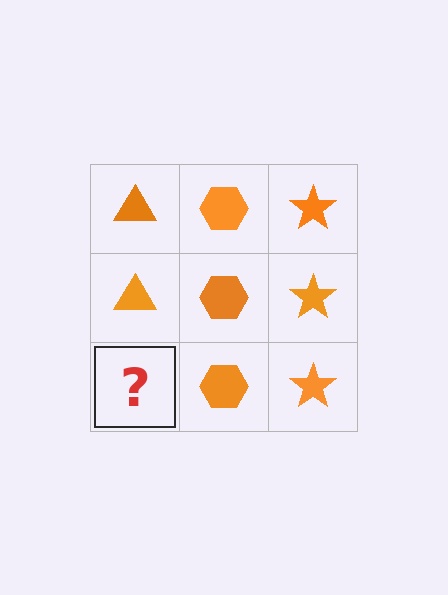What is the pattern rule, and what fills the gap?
The rule is that each column has a consistent shape. The gap should be filled with an orange triangle.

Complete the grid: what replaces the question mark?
The question mark should be replaced with an orange triangle.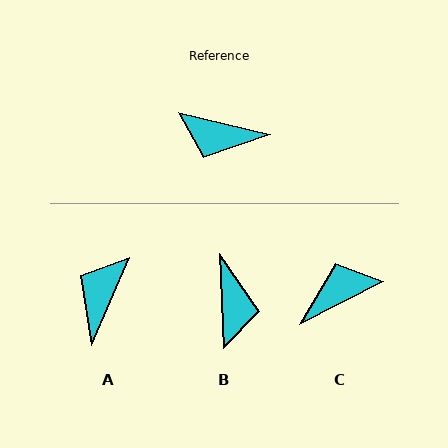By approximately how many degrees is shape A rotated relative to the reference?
Approximately 100 degrees clockwise.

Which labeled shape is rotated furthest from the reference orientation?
C, about 140 degrees away.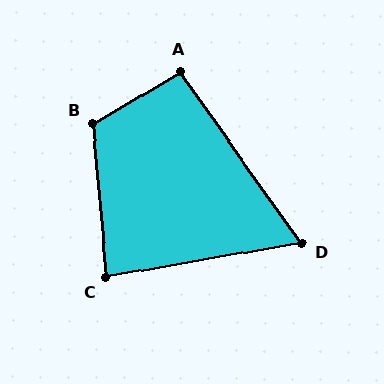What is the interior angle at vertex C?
Approximately 85 degrees (approximately right).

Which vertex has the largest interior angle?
B, at approximately 115 degrees.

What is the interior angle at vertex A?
Approximately 95 degrees (approximately right).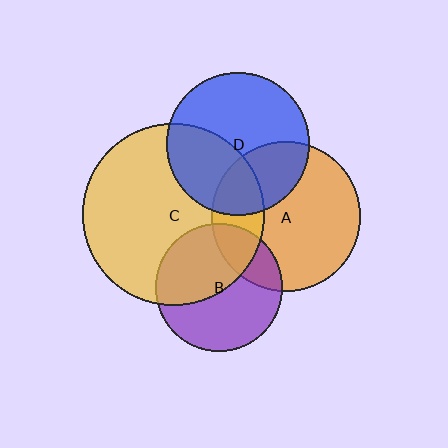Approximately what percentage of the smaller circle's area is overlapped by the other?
Approximately 40%.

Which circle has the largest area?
Circle C (yellow).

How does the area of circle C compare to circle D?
Approximately 1.6 times.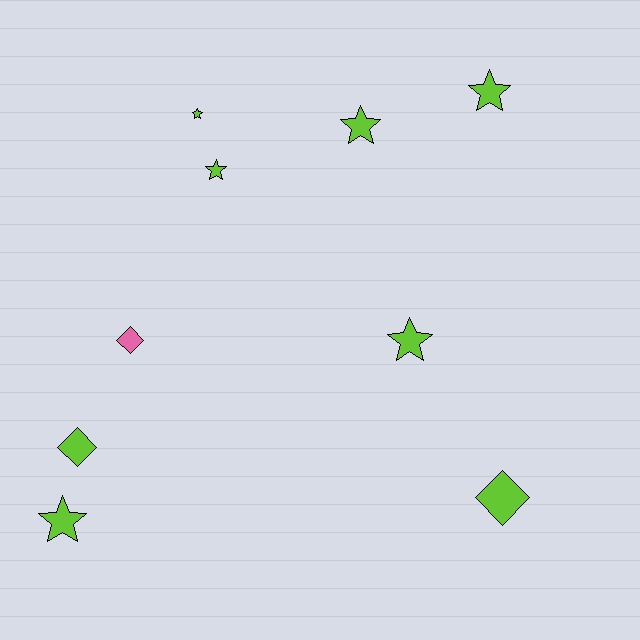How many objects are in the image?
There are 9 objects.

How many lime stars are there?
There are 6 lime stars.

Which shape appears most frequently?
Star, with 6 objects.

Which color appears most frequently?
Lime, with 8 objects.